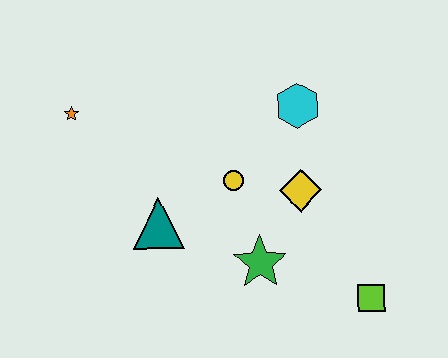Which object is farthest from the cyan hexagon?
The orange star is farthest from the cyan hexagon.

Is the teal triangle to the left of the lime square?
Yes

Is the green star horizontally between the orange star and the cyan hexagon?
Yes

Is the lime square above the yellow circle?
No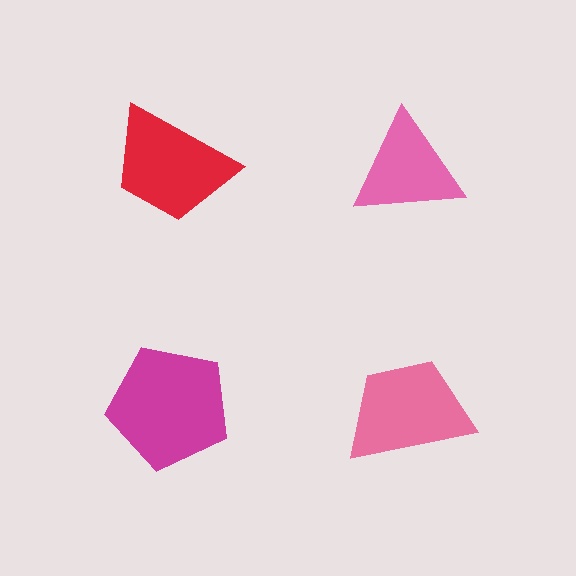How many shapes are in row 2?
2 shapes.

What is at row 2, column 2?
A pink trapezoid.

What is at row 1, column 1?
A red trapezoid.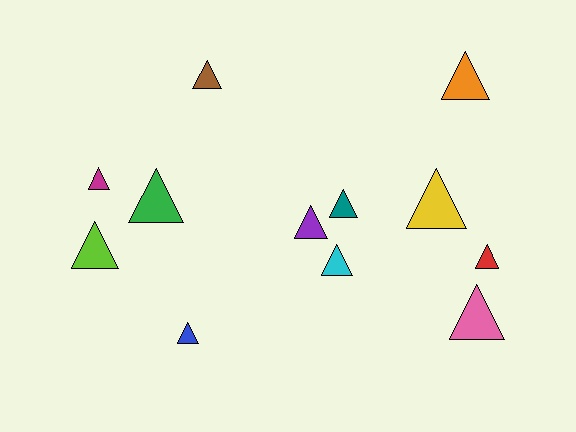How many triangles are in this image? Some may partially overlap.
There are 12 triangles.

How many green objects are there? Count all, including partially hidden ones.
There is 1 green object.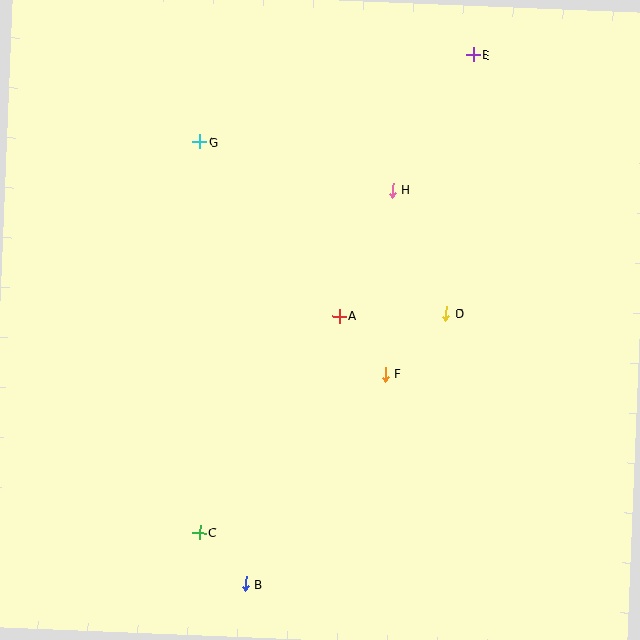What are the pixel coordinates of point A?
Point A is at (340, 316).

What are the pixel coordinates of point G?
Point G is at (200, 142).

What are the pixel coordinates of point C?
Point C is at (200, 533).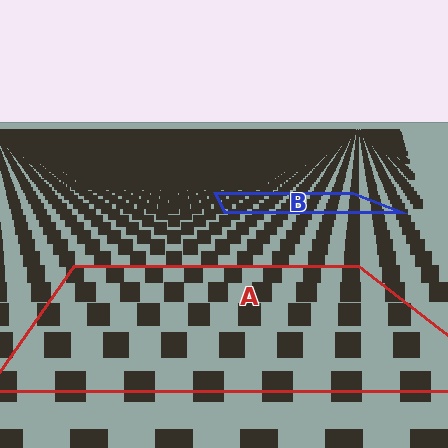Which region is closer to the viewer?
Region A is closer. The texture elements there are larger and more spread out.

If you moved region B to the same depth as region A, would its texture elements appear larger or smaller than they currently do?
They would appear larger. At a closer depth, the same texture elements are projected at a bigger on-screen size.